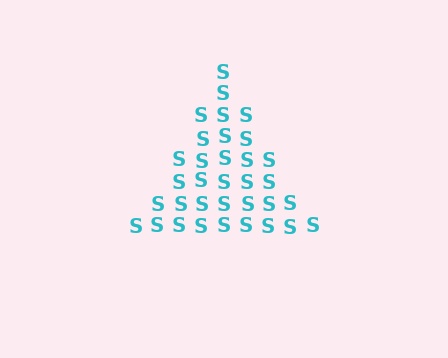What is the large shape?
The large shape is a triangle.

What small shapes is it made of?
It is made of small letter S's.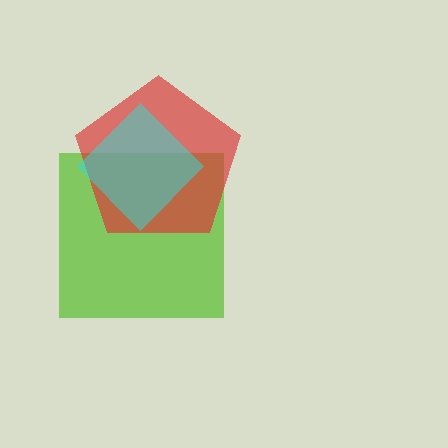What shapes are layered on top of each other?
The layered shapes are: a lime square, a red pentagon, a cyan diamond.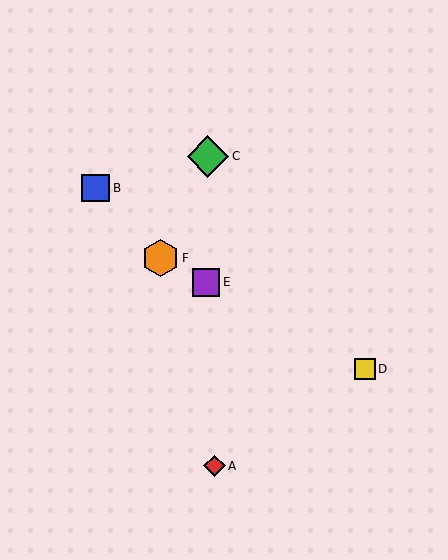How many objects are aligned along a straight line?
3 objects (D, E, F) are aligned along a straight line.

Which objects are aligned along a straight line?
Objects D, E, F are aligned along a straight line.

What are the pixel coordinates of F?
Object F is at (161, 258).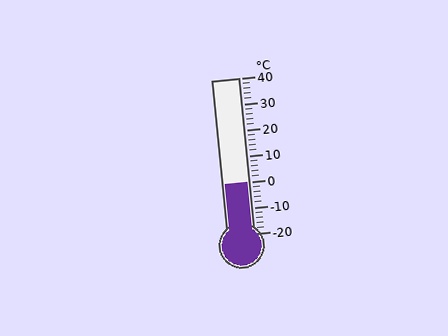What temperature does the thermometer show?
The thermometer shows approximately 0°C.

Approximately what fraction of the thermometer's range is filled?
The thermometer is filled to approximately 35% of its range.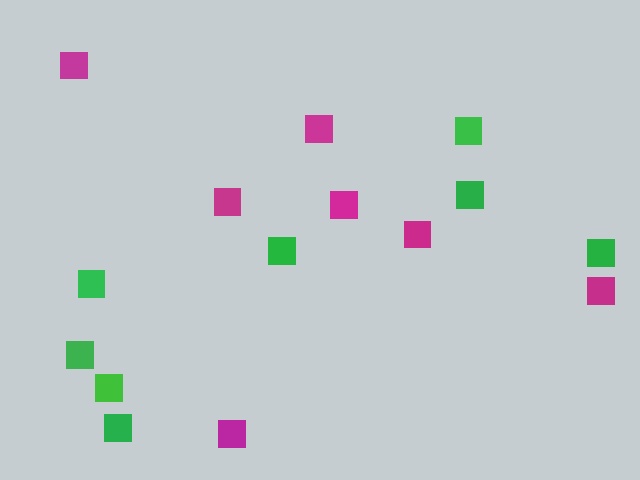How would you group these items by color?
There are 2 groups: one group of magenta squares (7) and one group of green squares (8).